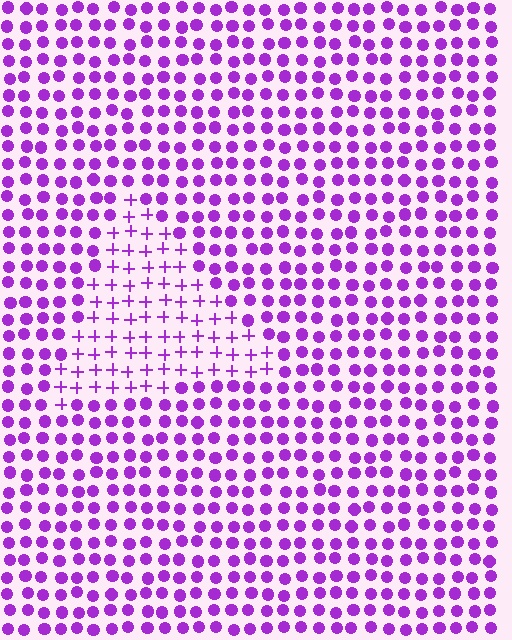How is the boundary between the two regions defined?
The boundary is defined by a change in element shape: plus signs inside vs. circles outside. All elements share the same color and spacing.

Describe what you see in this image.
The image is filled with small purple elements arranged in a uniform grid. A triangle-shaped region contains plus signs, while the surrounding area contains circles. The boundary is defined purely by the change in element shape.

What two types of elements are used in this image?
The image uses plus signs inside the triangle region and circles outside it.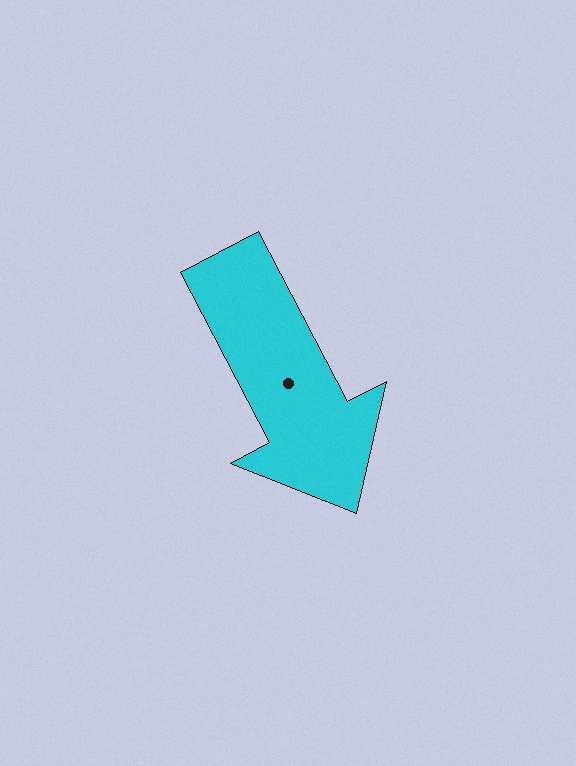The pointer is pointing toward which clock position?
Roughly 5 o'clock.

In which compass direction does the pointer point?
Southeast.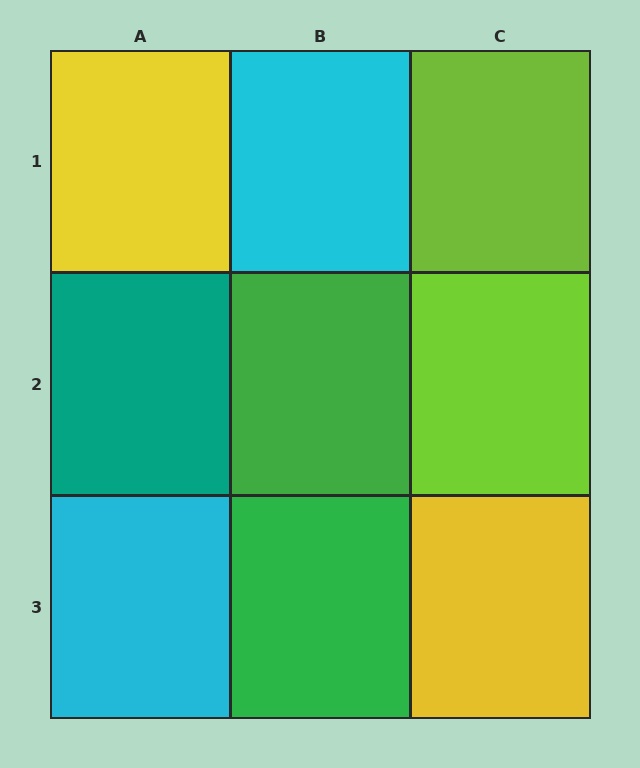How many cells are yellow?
2 cells are yellow.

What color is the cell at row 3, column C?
Yellow.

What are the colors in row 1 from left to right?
Yellow, cyan, lime.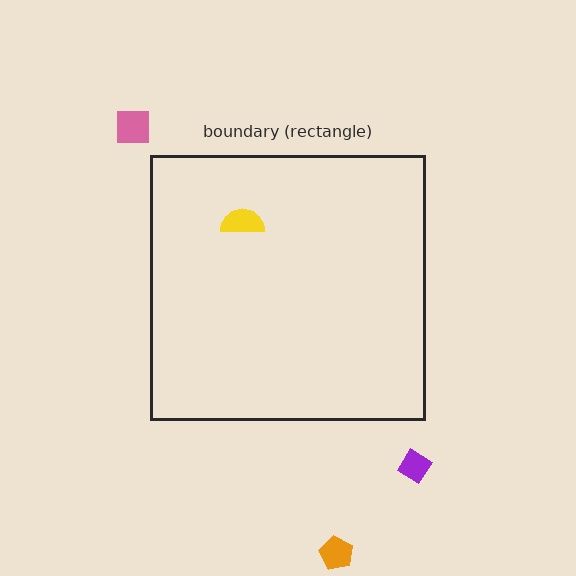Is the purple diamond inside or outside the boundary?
Outside.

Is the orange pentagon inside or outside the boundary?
Outside.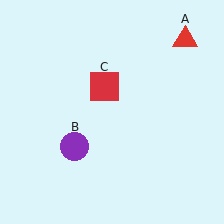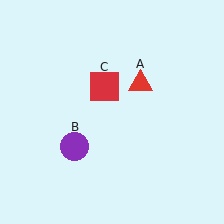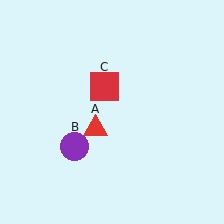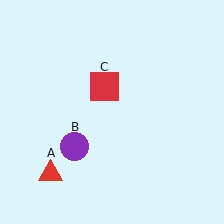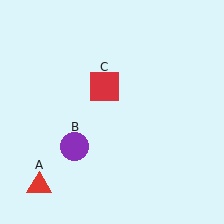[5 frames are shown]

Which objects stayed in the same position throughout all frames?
Purple circle (object B) and red square (object C) remained stationary.